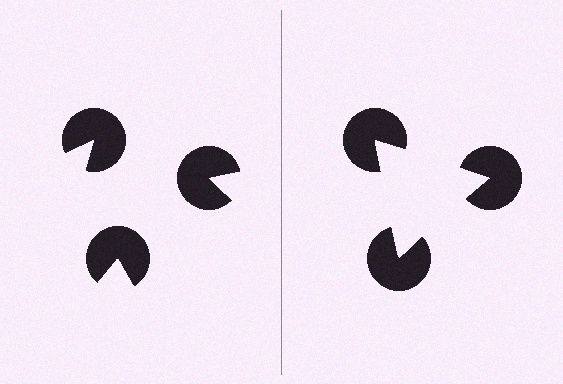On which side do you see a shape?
An illusory triangle appears on the right side. On the left side the wedge cuts are rotated, so no coherent shape forms.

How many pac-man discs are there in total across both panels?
6 — 3 on each side.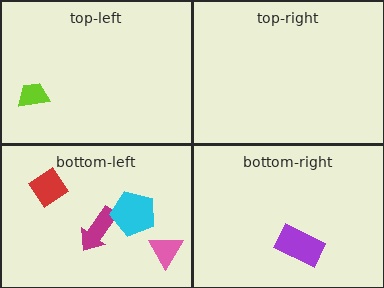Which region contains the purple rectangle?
The bottom-right region.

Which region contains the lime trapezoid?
The top-left region.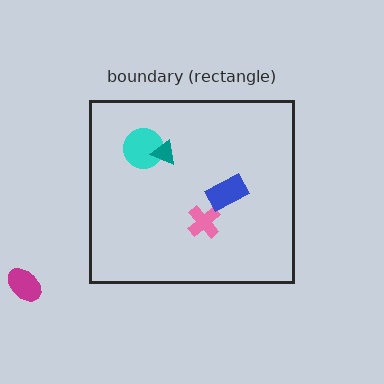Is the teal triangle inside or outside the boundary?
Inside.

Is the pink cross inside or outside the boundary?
Inside.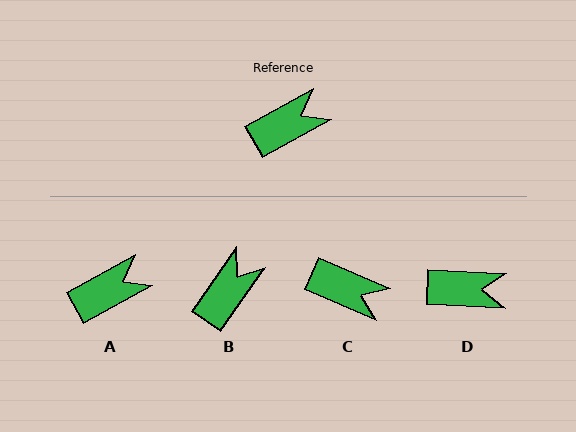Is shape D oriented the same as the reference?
No, it is off by about 32 degrees.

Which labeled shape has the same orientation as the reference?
A.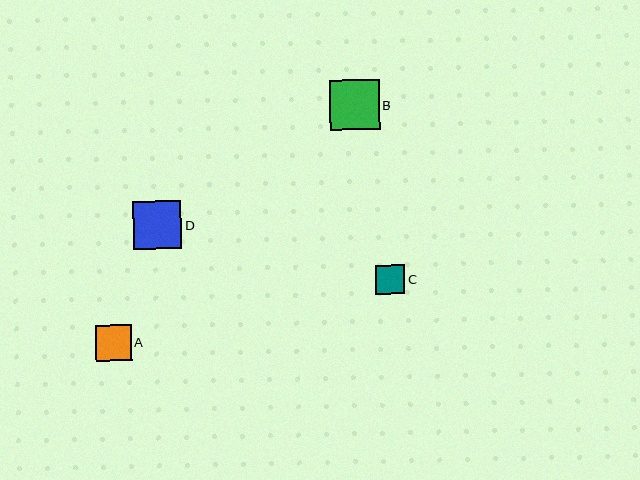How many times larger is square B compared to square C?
Square B is approximately 1.7 times the size of square C.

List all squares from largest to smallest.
From largest to smallest: B, D, A, C.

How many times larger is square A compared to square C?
Square A is approximately 1.2 times the size of square C.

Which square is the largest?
Square B is the largest with a size of approximately 49 pixels.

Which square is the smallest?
Square C is the smallest with a size of approximately 29 pixels.